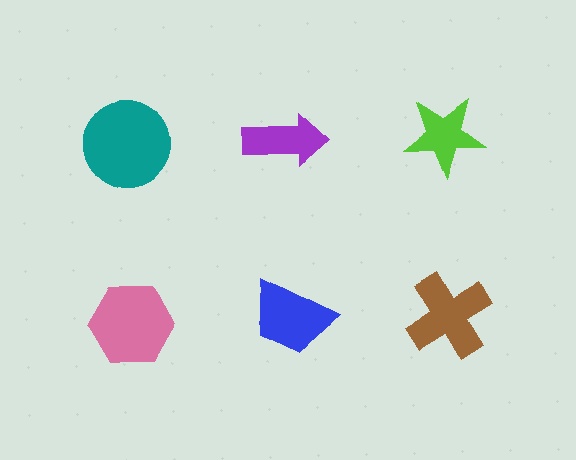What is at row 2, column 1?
A pink hexagon.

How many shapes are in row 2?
3 shapes.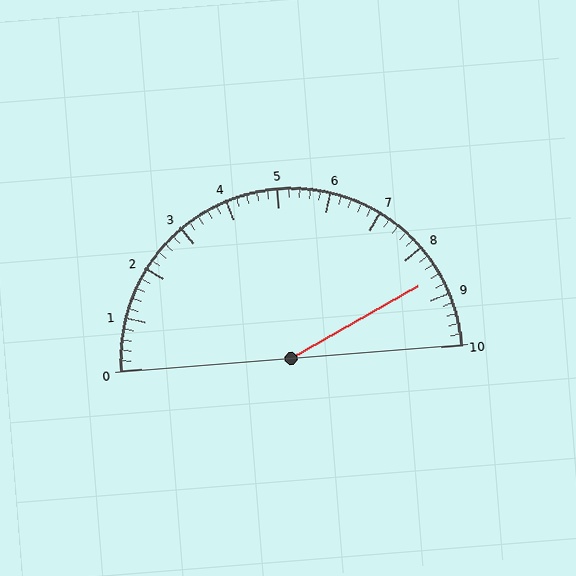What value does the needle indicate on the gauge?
The needle indicates approximately 8.6.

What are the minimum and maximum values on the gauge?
The gauge ranges from 0 to 10.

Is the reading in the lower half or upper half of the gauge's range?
The reading is in the upper half of the range (0 to 10).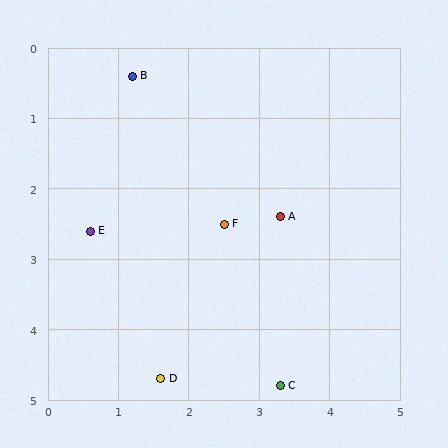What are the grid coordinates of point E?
Point E is at approximately (0.6, 2.6).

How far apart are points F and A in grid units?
Points F and A are about 0.8 grid units apart.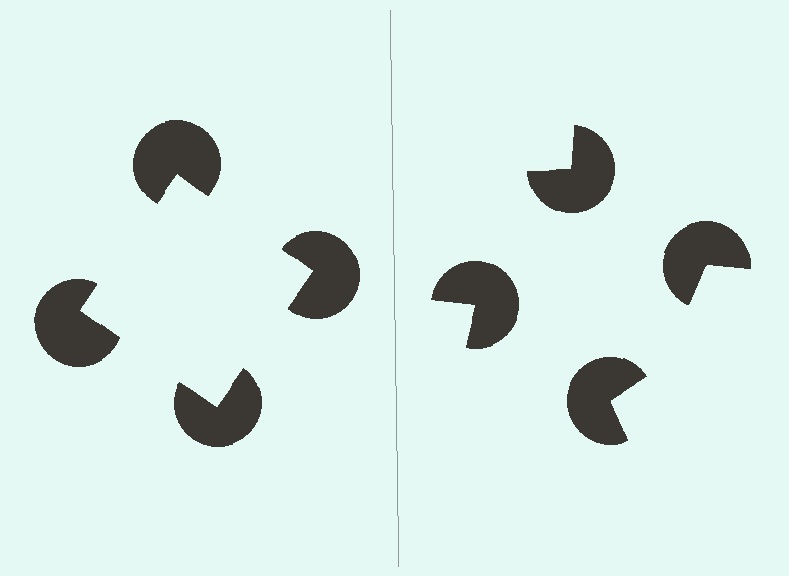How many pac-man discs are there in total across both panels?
8 — 4 on each side.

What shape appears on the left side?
An illusory square.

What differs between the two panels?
The pac-man discs are positioned identically on both sides; only the wedge orientations differ. On the left they align to a square; on the right they are misaligned.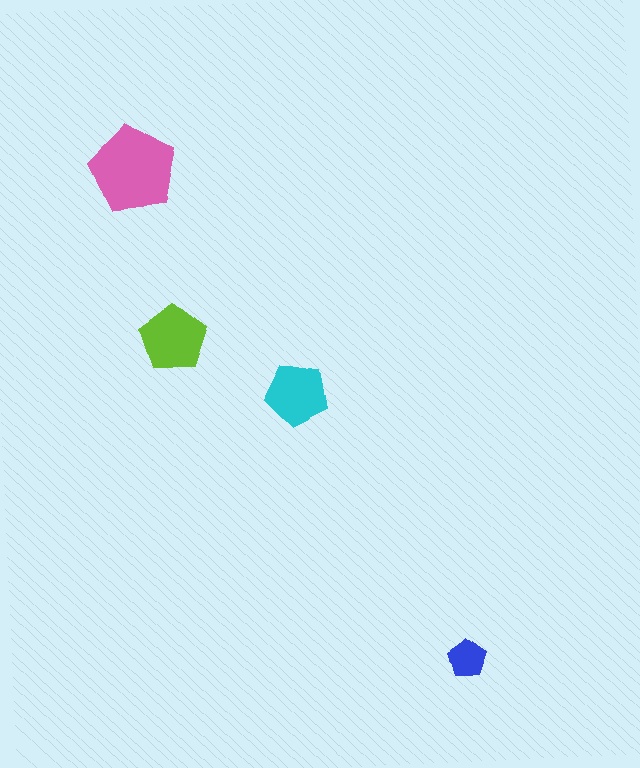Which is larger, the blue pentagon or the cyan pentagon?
The cyan one.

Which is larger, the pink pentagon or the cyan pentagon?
The pink one.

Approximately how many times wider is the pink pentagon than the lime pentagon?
About 1.5 times wider.